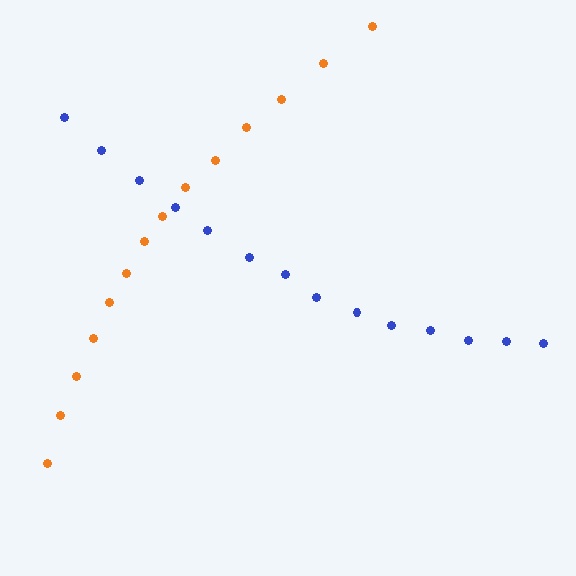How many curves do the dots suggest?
There are 2 distinct paths.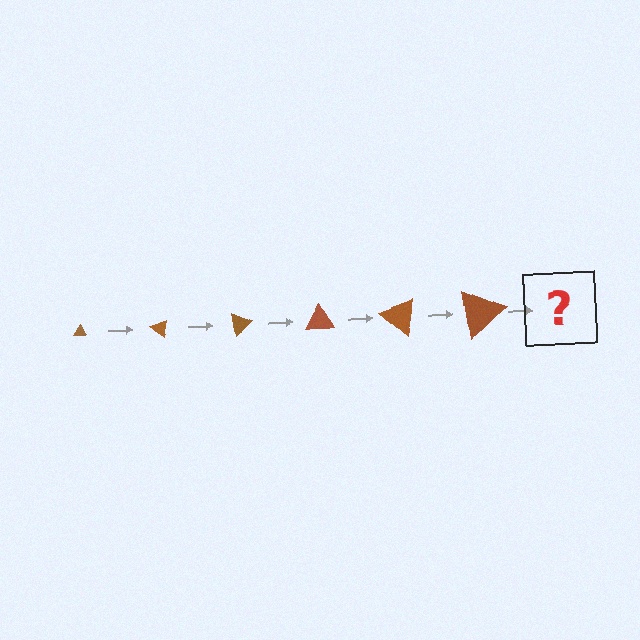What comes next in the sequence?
The next element should be a triangle, larger than the previous one and rotated 240 degrees from the start.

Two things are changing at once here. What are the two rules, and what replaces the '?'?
The two rules are that the triangle grows larger each step and it rotates 40 degrees each step. The '?' should be a triangle, larger than the previous one and rotated 240 degrees from the start.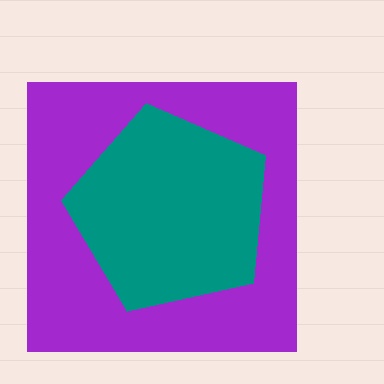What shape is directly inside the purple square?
The teal pentagon.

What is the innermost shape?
The teal pentagon.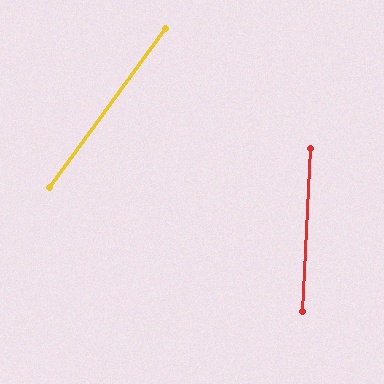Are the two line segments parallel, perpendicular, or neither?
Neither parallel nor perpendicular — they differ by about 34°.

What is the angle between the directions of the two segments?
Approximately 34 degrees.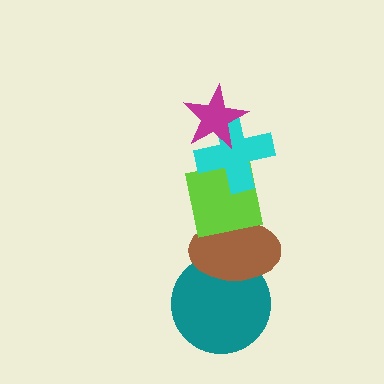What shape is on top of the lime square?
The cyan cross is on top of the lime square.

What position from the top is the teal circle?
The teal circle is 5th from the top.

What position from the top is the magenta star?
The magenta star is 1st from the top.